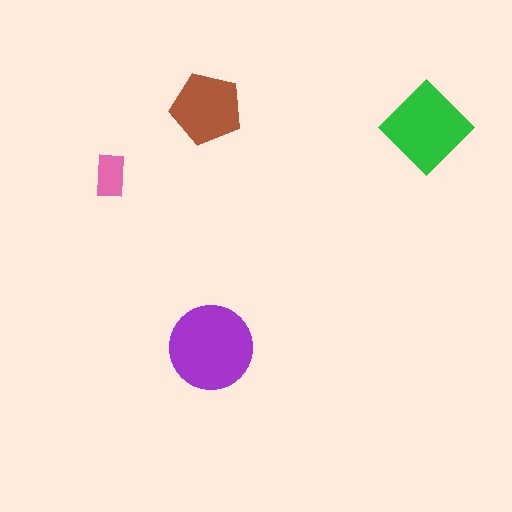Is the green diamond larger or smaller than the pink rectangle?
Larger.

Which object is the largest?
The purple circle.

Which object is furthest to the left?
The pink rectangle is leftmost.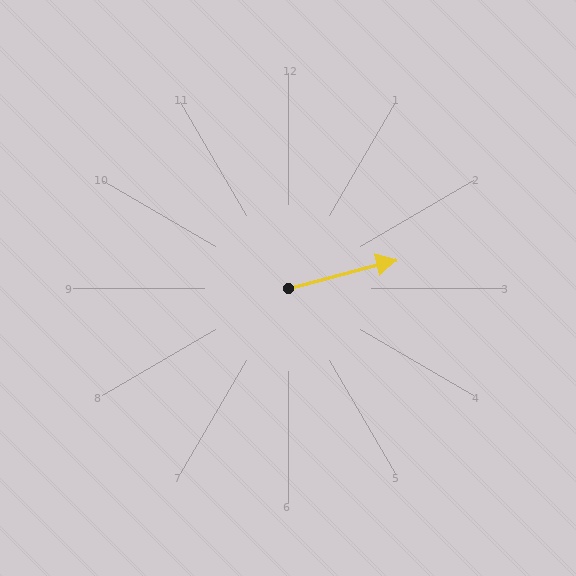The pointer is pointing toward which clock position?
Roughly 3 o'clock.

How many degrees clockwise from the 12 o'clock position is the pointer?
Approximately 75 degrees.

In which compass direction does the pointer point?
East.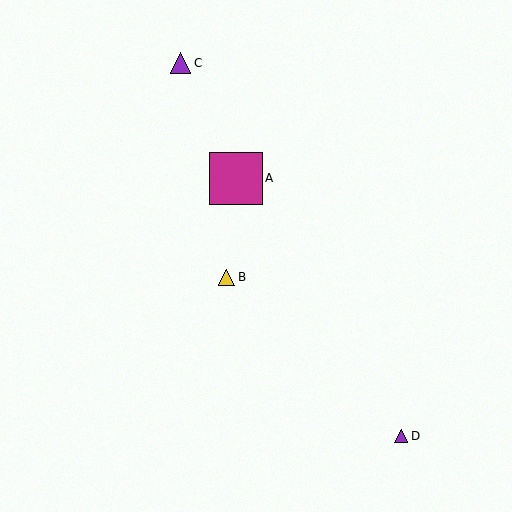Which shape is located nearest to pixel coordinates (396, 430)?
The purple triangle (labeled D) at (401, 436) is nearest to that location.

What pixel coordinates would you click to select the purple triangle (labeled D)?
Click at (401, 436) to select the purple triangle D.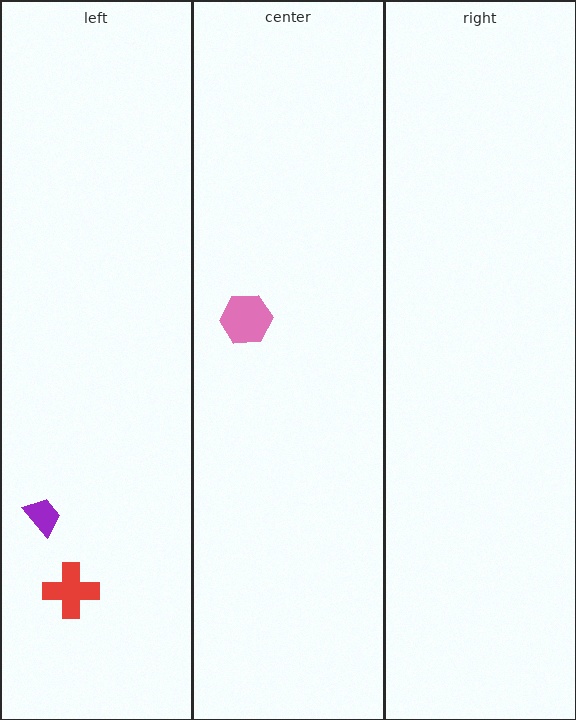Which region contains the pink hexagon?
The center region.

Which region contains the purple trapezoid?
The left region.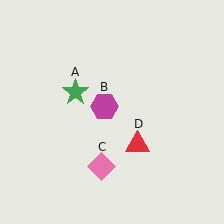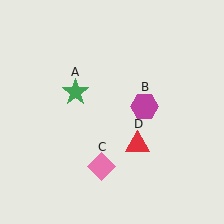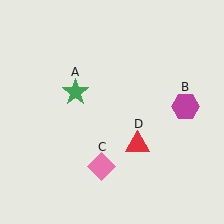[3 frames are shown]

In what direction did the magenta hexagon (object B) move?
The magenta hexagon (object B) moved right.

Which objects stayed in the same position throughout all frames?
Green star (object A) and pink diamond (object C) and red triangle (object D) remained stationary.